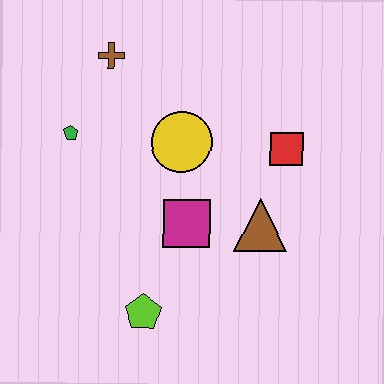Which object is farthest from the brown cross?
The lime pentagon is farthest from the brown cross.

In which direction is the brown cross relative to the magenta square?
The brown cross is above the magenta square.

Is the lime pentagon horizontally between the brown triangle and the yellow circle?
No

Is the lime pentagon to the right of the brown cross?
Yes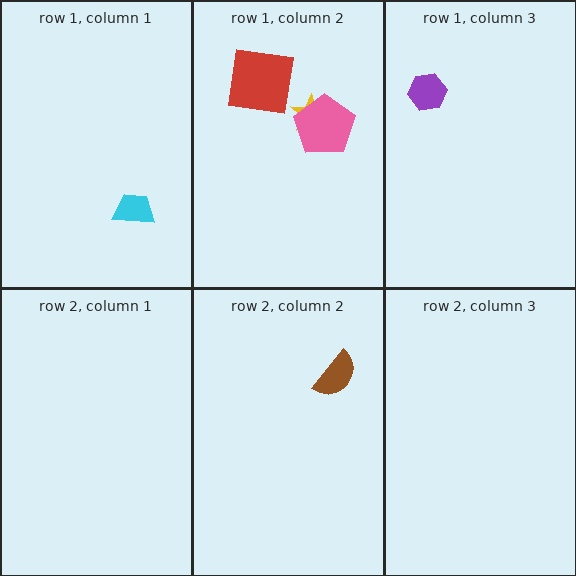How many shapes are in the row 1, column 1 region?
1.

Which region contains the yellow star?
The row 1, column 2 region.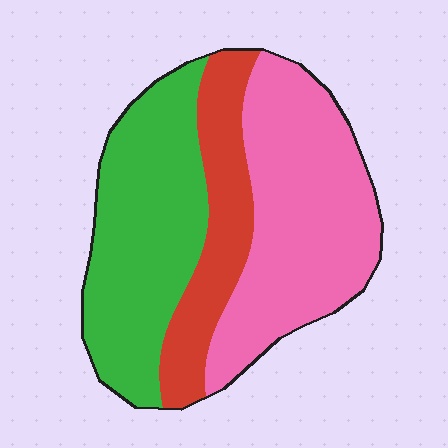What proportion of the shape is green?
Green takes up about three eighths (3/8) of the shape.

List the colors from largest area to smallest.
From largest to smallest: pink, green, red.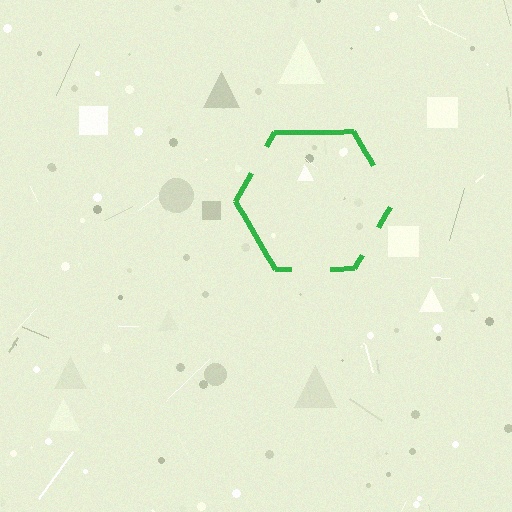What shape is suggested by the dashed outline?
The dashed outline suggests a hexagon.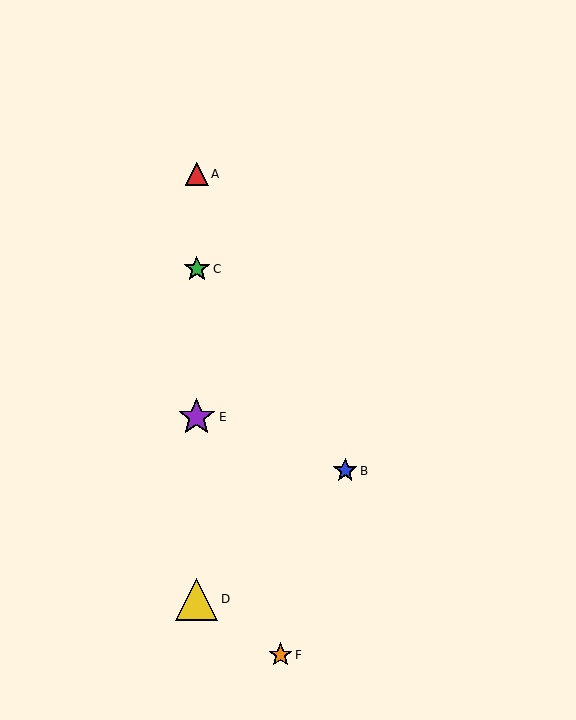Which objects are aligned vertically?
Objects A, C, D, E are aligned vertically.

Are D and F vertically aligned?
No, D is at x≈197 and F is at x≈281.